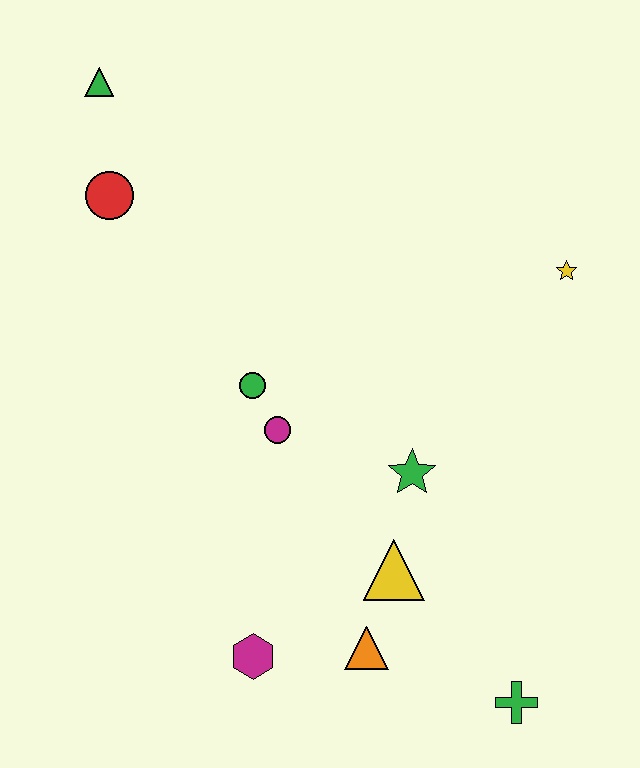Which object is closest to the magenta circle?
The green circle is closest to the magenta circle.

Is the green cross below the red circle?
Yes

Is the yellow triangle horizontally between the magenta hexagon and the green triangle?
No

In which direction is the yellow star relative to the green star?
The yellow star is above the green star.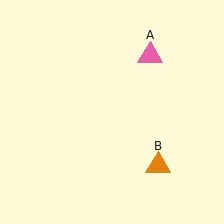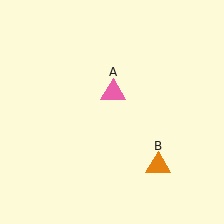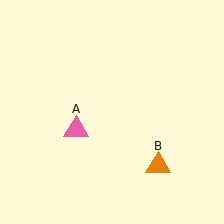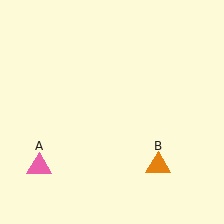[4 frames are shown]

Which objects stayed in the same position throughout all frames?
Orange triangle (object B) remained stationary.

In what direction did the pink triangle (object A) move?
The pink triangle (object A) moved down and to the left.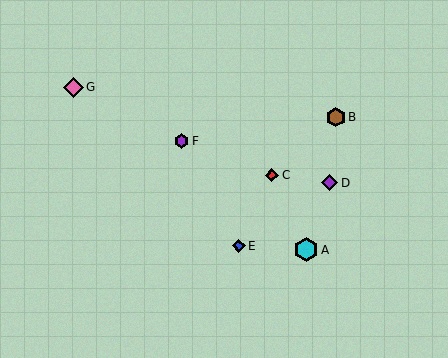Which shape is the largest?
The cyan hexagon (labeled A) is the largest.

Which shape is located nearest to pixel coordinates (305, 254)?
The cyan hexagon (labeled A) at (306, 250) is nearest to that location.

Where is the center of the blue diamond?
The center of the blue diamond is at (239, 246).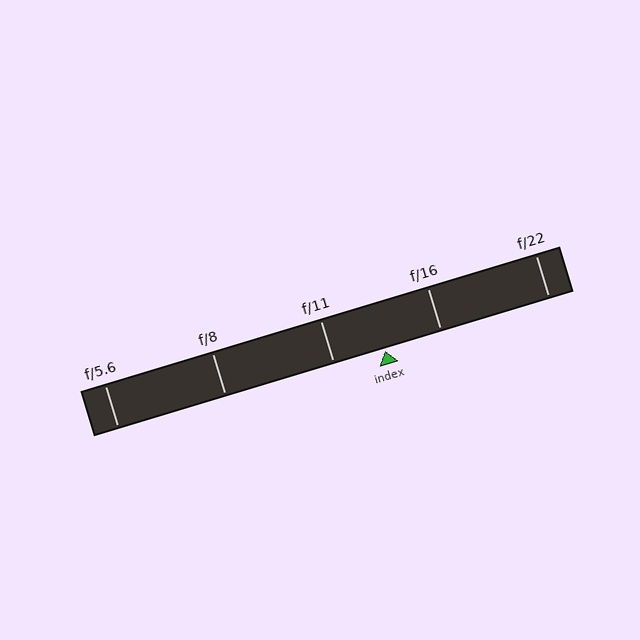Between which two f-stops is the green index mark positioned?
The index mark is between f/11 and f/16.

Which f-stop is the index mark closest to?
The index mark is closest to f/11.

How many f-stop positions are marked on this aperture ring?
There are 5 f-stop positions marked.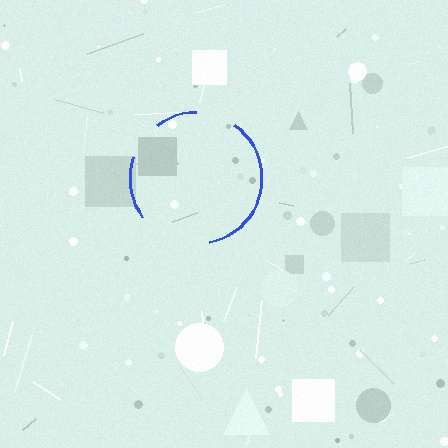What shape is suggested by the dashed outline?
The dashed outline suggests a circle.